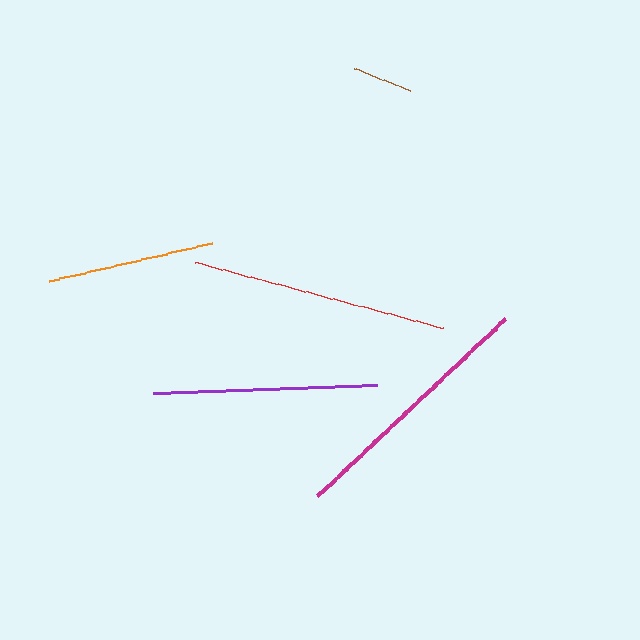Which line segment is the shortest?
The brown line is the shortest at approximately 61 pixels.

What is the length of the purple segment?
The purple segment is approximately 225 pixels long.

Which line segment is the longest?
The magenta line is the longest at approximately 258 pixels.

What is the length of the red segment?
The red segment is approximately 257 pixels long.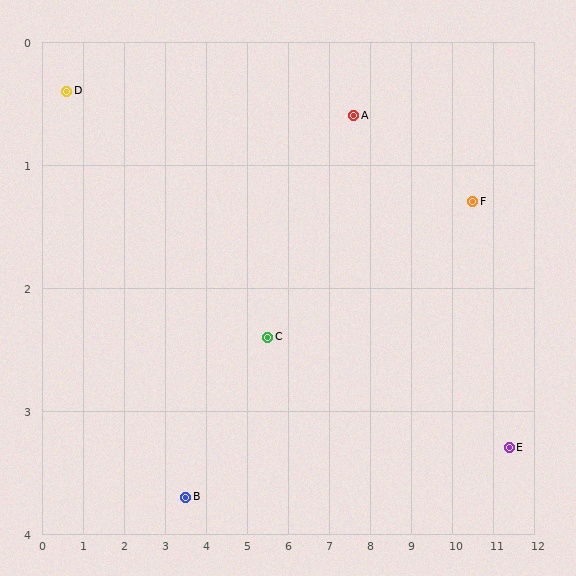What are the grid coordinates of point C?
Point C is at approximately (5.5, 2.4).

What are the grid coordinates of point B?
Point B is at approximately (3.5, 3.7).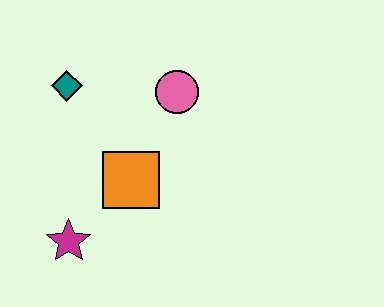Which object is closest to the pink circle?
The orange square is closest to the pink circle.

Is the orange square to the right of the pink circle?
No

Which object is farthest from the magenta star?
The pink circle is farthest from the magenta star.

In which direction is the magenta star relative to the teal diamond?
The magenta star is below the teal diamond.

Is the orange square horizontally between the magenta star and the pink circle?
Yes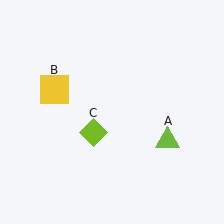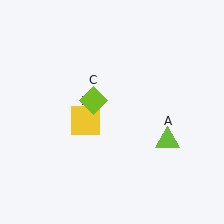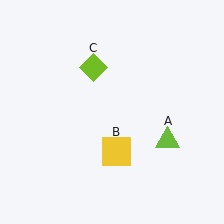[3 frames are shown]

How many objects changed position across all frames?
2 objects changed position: yellow square (object B), lime diamond (object C).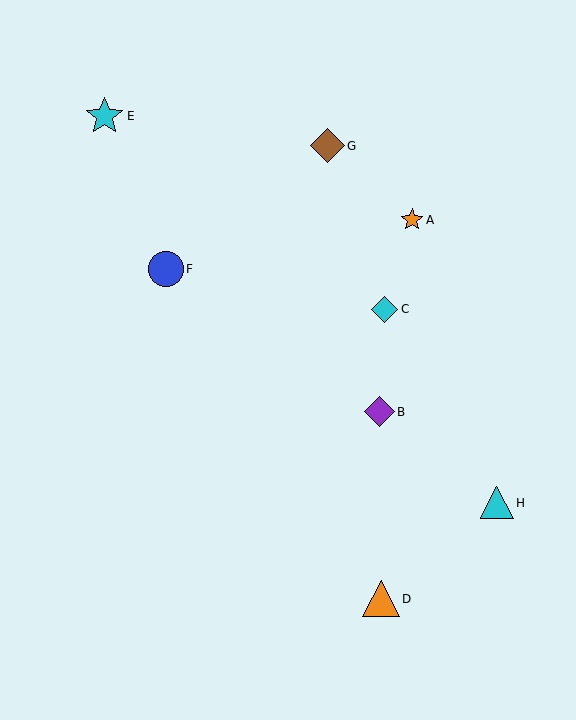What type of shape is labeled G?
Shape G is a brown diamond.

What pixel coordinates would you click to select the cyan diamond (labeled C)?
Click at (385, 309) to select the cyan diamond C.